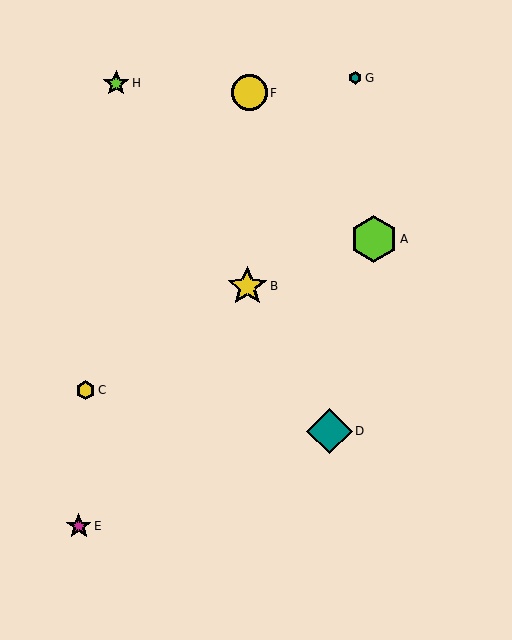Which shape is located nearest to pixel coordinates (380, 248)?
The lime hexagon (labeled A) at (374, 239) is nearest to that location.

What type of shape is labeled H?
Shape H is a lime star.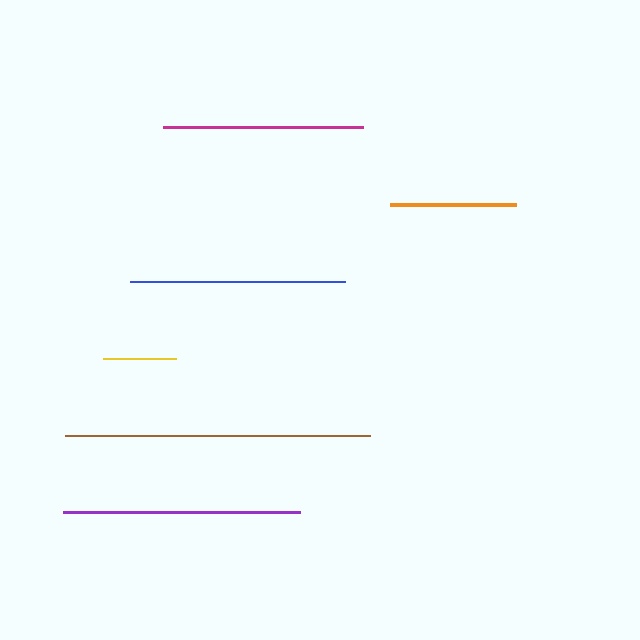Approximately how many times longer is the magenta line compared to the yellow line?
The magenta line is approximately 2.7 times the length of the yellow line.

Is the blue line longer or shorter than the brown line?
The brown line is longer than the blue line.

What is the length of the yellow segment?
The yellow segment is approximately 73 pixels long.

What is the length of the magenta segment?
The magenta segment is approximately 200 pixels long.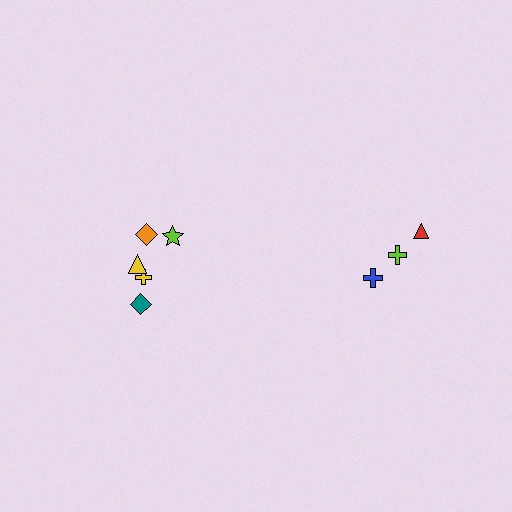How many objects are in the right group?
There are 3 objects.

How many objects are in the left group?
There are 5 objects.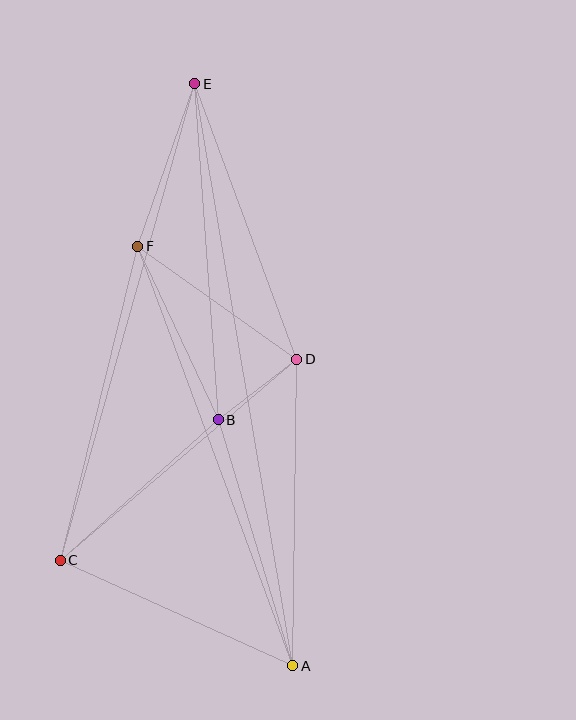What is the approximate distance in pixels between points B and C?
The distance between B and C is approximately 211 pixels.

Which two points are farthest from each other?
Points A and E are farthest from each other.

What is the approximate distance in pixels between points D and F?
The distance between D and F is approximately 195 pixels.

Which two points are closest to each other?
Points B and D are closest to each other.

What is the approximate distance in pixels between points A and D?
The distance between A and D is approximately 307 pixels.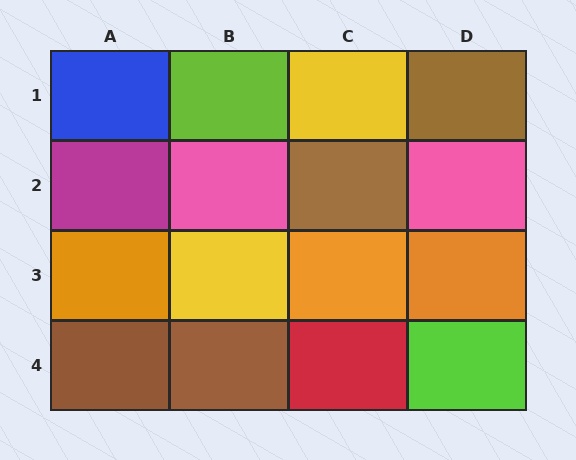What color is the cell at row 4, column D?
Lime.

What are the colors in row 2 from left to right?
Magenta, pink, brown, pink.